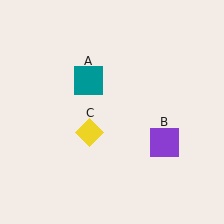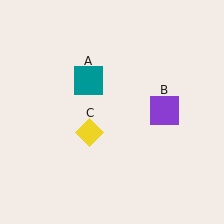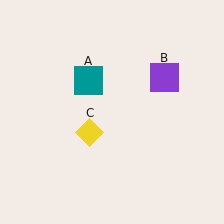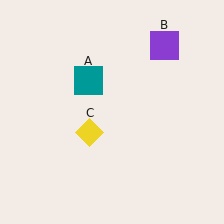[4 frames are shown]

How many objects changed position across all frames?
1 object changed position: purple square (object B).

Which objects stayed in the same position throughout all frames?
Teal square (object A) and yellow diamond (object C) remained stationary.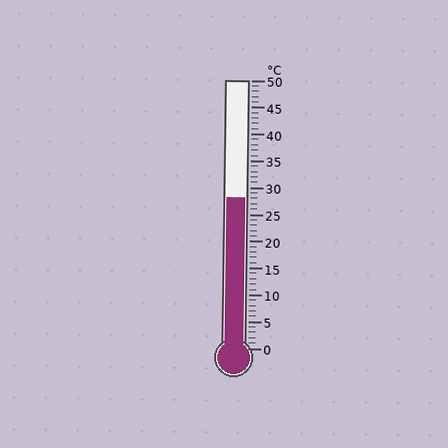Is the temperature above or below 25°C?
The temperature is above 25°C.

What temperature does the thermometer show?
The thermometer shows approximately 28°C.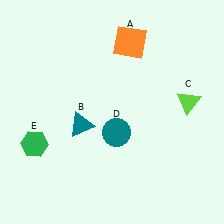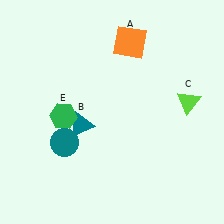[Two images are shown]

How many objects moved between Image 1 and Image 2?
2 objects moved between the two images.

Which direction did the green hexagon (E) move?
The green hexagon (E) moved right.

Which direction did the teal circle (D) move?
The teal circle (D) moved left.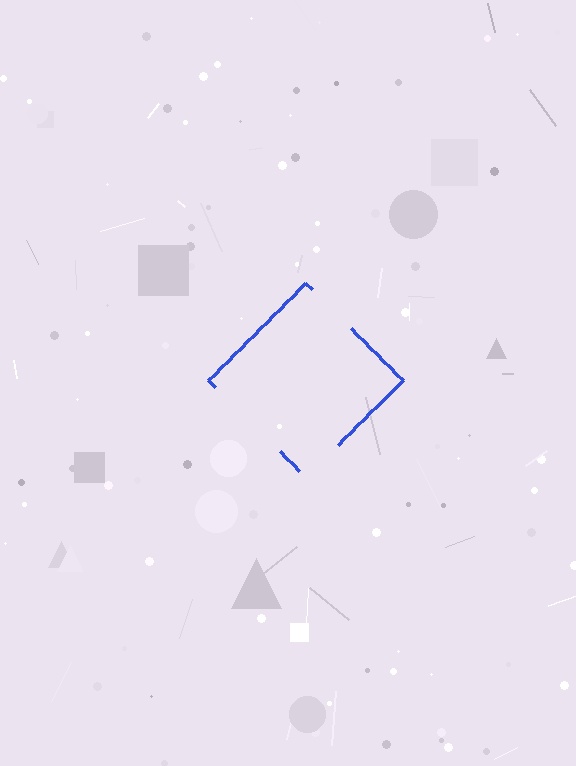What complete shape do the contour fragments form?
The contour fragments form a diamond.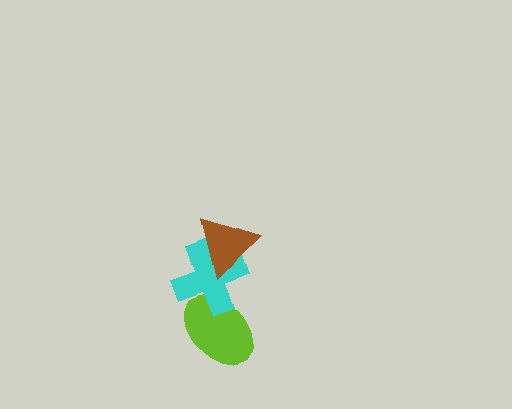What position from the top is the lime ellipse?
The lime ellipse is 3rd from the top.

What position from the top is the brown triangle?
The brown triangle is 1st from the top.